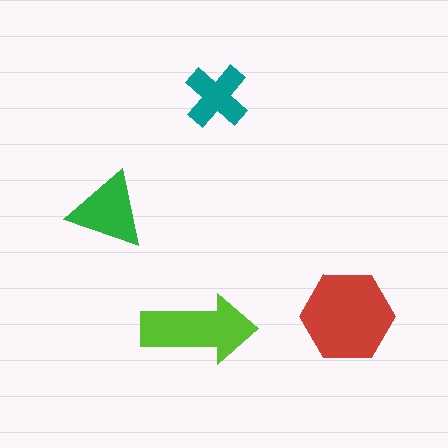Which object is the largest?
The red hexagon.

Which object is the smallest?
The teal cross.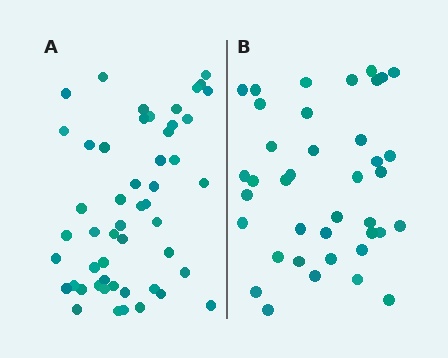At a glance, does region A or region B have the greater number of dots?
Region A (the left region) has more dots.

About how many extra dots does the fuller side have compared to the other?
Region A has roughly 12 or so more dots than region B.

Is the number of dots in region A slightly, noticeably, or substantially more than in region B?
Region A has noticeably more, but not dramatically so. The ratio is roughly 1.3 to 1.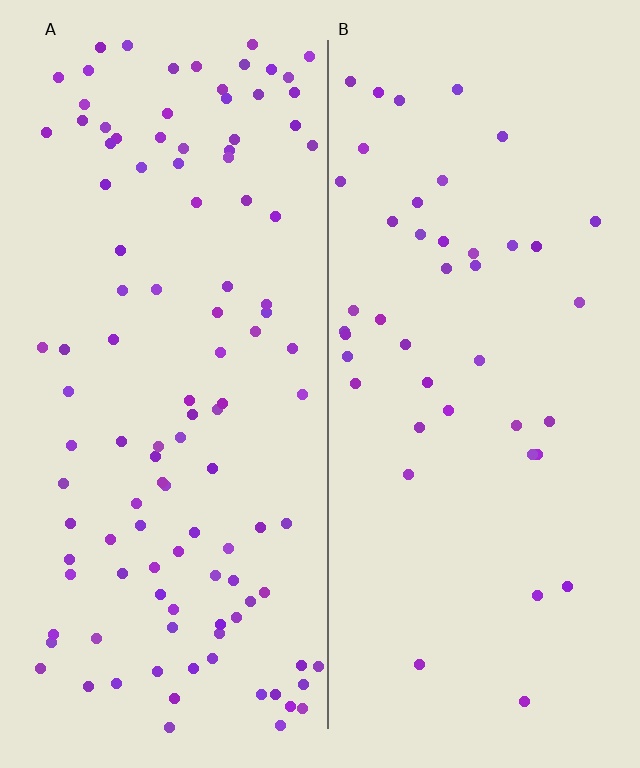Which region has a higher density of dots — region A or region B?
A (the left).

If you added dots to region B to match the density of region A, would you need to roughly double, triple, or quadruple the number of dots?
Approximately triple.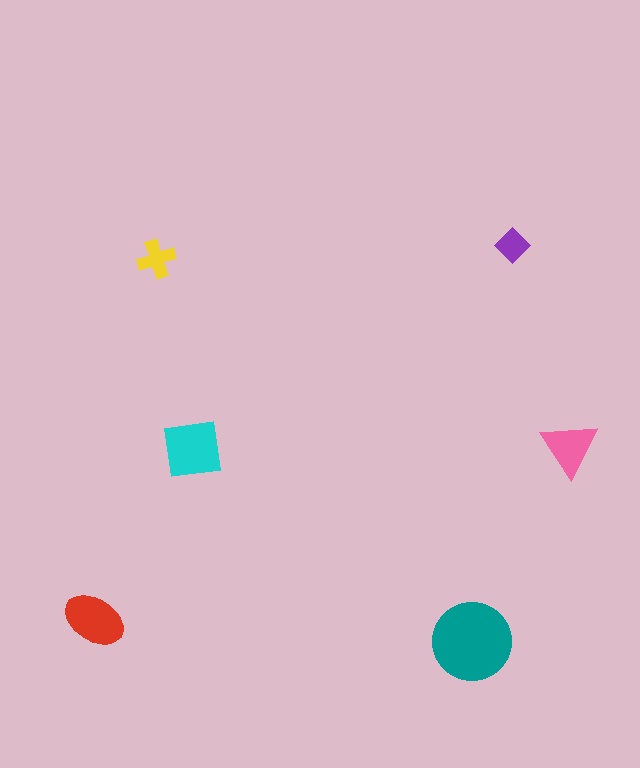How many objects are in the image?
There are 6 objects in the image.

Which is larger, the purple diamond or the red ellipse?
The red ellipse.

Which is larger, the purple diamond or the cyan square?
The cyan square.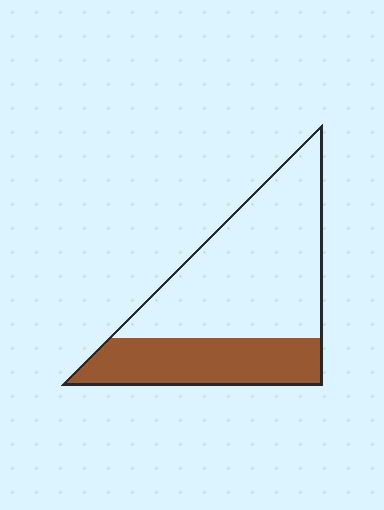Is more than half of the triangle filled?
No.